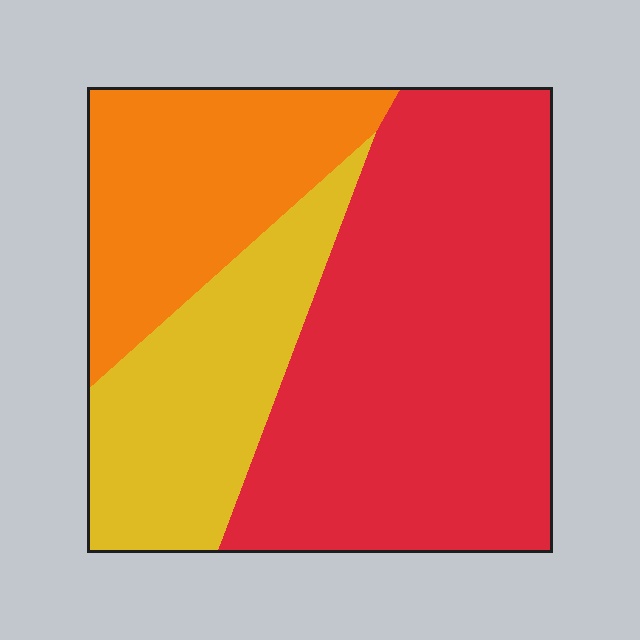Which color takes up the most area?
Red, at roughly 55%.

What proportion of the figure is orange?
Orange covers roughly 25% of the figure.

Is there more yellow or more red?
Red.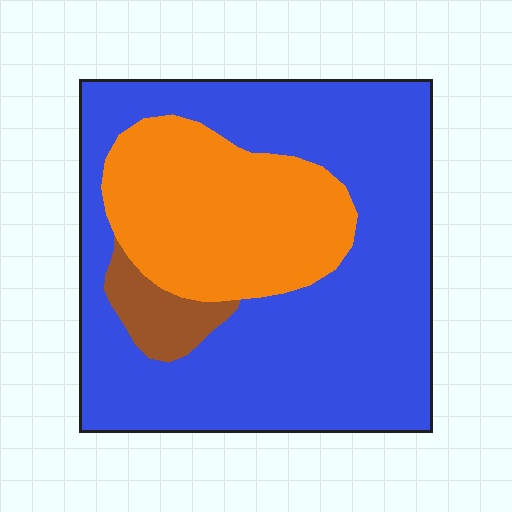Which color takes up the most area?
Blue, at roughly 65%.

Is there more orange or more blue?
Blue.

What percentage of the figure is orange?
Orange covers 28% of the figure.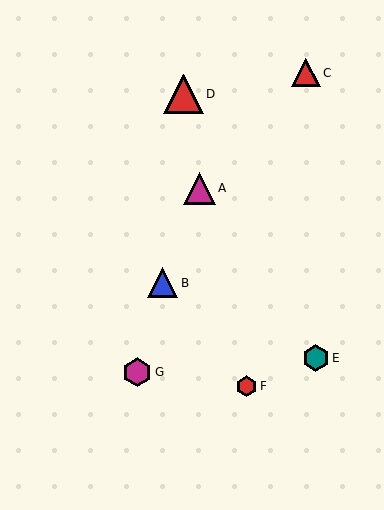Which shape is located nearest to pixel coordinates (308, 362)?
The teal hexagon (labeled E) at (316, 358) is nearest to that location.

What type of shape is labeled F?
Shape F is a red hexagon.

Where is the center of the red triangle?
The center of the red triangle is at (306, 73).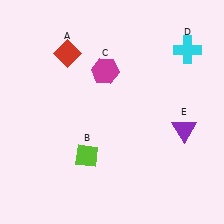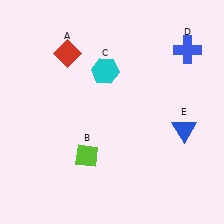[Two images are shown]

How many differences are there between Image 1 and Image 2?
There are 3 differences between the two images.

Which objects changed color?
C changed from magenta to cyan. D changed from cyan to blue. E changed from purple to blue.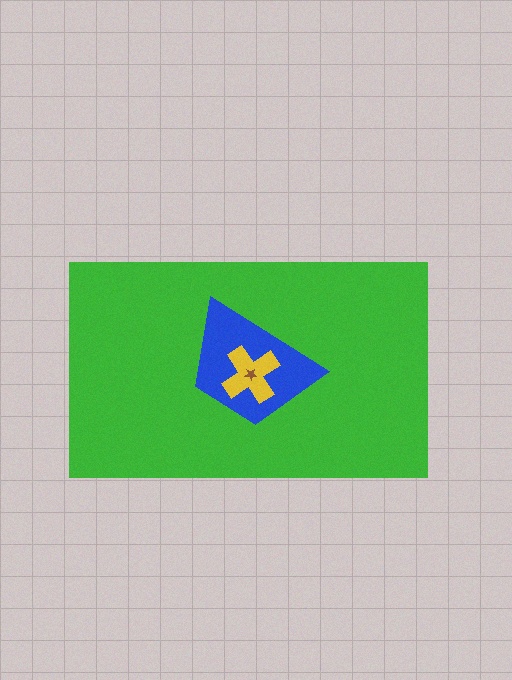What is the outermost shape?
The green rectangle.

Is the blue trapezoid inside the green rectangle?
Yes.